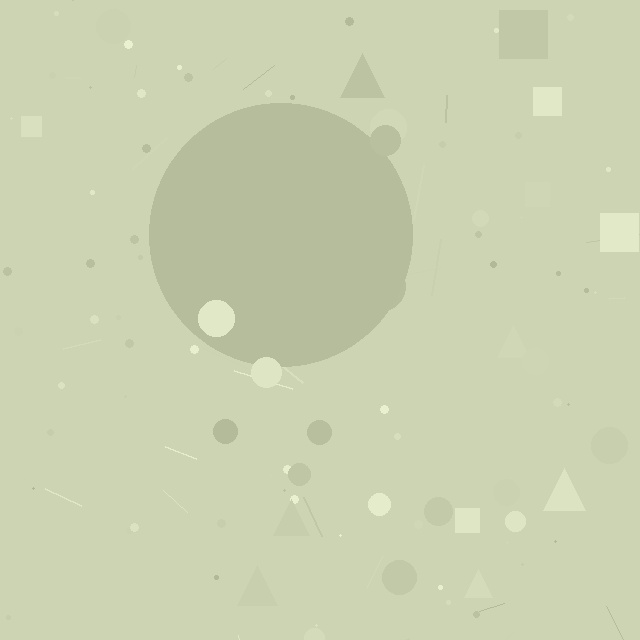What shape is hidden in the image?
A circle is hidden in the image.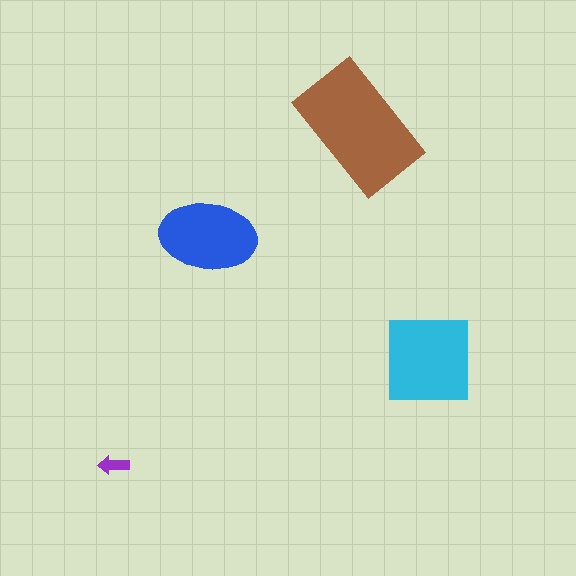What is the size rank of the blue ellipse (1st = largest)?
3rd.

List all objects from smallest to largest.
The purple arrow, the blue ellipse, the cyan square, the brown rectangle.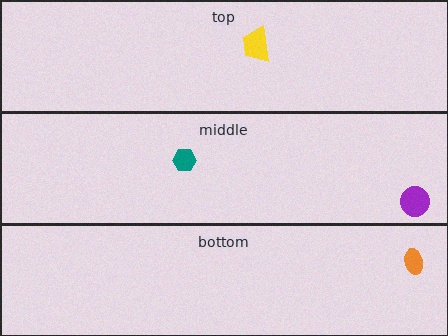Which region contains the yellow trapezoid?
The top region.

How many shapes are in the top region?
1.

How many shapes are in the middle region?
2.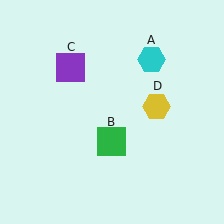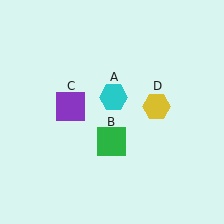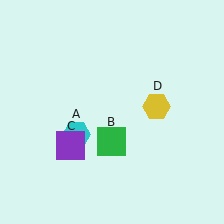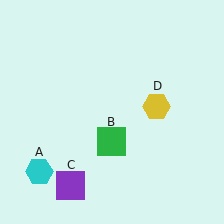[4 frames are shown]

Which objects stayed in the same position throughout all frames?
Green square (object B) and yellow hexagon (object D) remained stationary.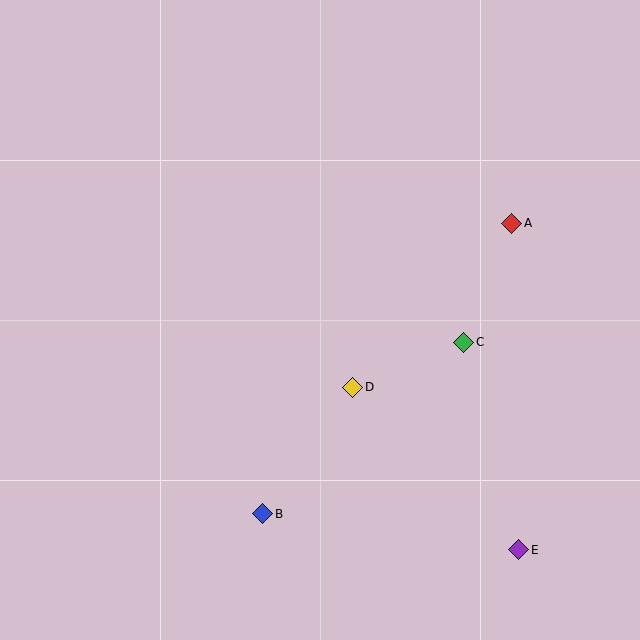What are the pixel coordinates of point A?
Point A is at (512, 223).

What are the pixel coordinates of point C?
Point C is at (464, 342).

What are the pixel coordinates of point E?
Point E is at (519, 550).